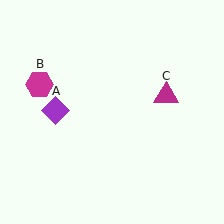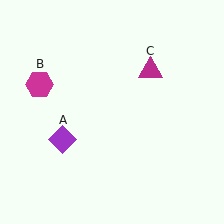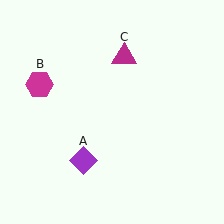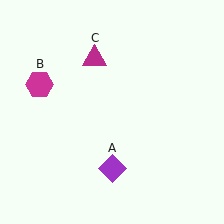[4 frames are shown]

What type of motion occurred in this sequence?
The purple diamond (object A), magenta triangle (object C) rotated counterclockwise around the center of the scene.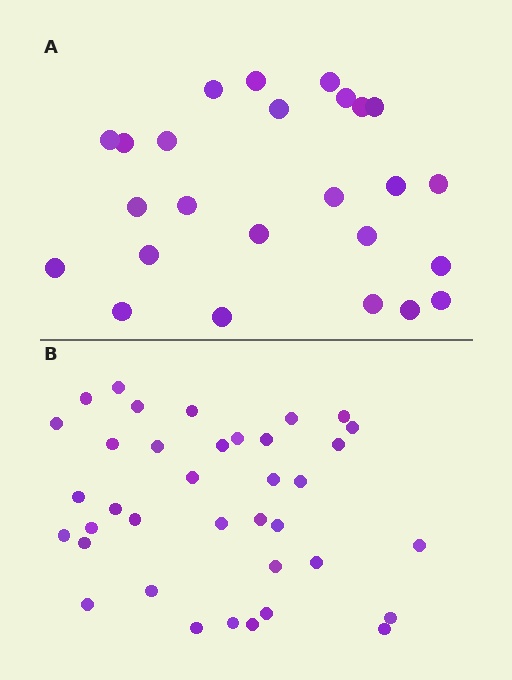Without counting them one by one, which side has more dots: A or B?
Region B (the bottom region) has more dots.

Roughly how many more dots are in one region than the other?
Region B has roughly 12 or so more dots than region A.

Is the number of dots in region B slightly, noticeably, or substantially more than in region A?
Region B has substantially more. The ratio is roughly 1.5 to 1.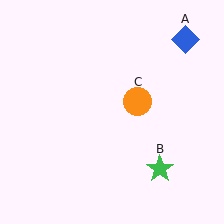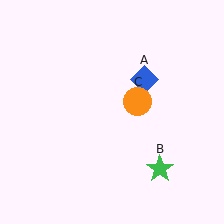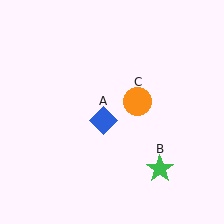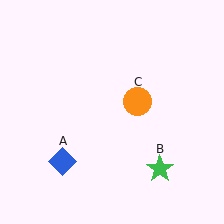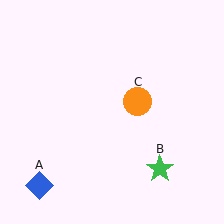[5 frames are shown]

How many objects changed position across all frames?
1 object changed position: blue diamond (object A).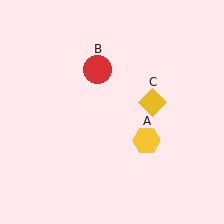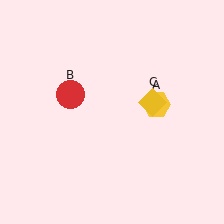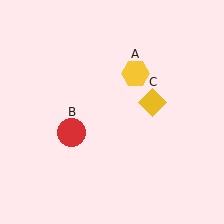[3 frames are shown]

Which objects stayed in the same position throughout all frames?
Yellow diamond (object C) remained stationary.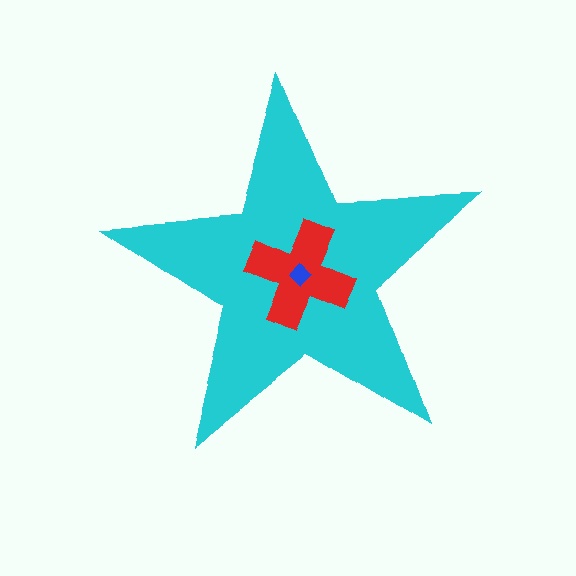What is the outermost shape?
The cyan star.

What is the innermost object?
The blue diamond.